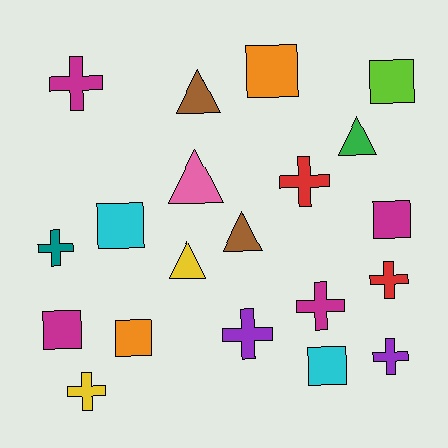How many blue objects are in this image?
There are no blue objects.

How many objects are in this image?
There are 20 objects.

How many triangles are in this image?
There are 5 triangles.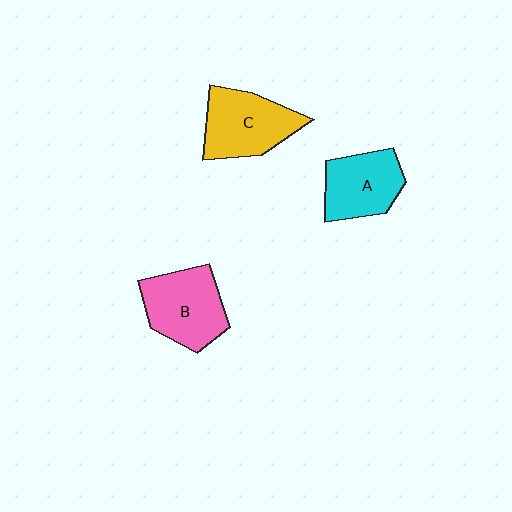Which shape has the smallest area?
Shape A (cyan).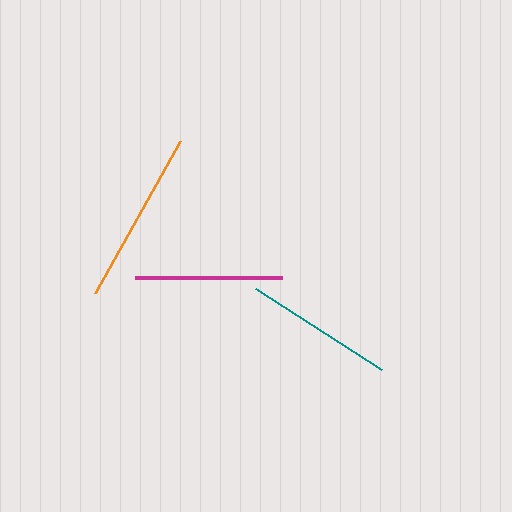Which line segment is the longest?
The orange line is the longest at approximately 175 pixels.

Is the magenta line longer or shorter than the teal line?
The teal line is longer than the magenta line.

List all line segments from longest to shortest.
From longest to shortest: orange, teal, magenta.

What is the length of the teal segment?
The teal segment is approximately 150 pixels long.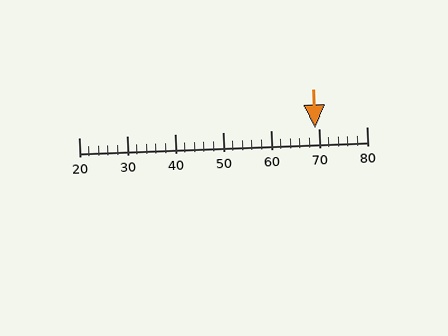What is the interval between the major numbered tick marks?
The major tick marks are spaced 10 units apart.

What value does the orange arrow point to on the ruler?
The orange arrow points to approximately 69.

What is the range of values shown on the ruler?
The ruler shows values from 20 to 80.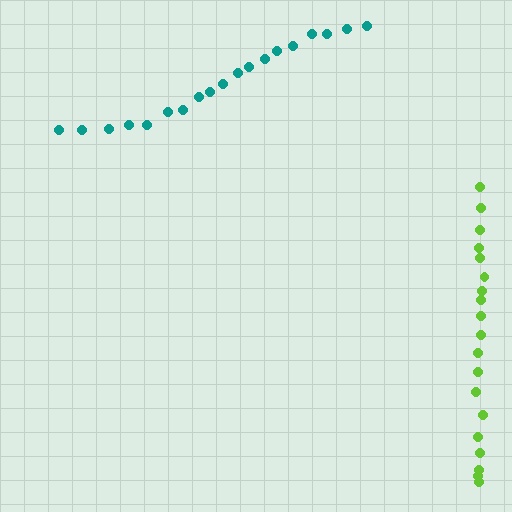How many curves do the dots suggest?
There are 2 distinct paths.